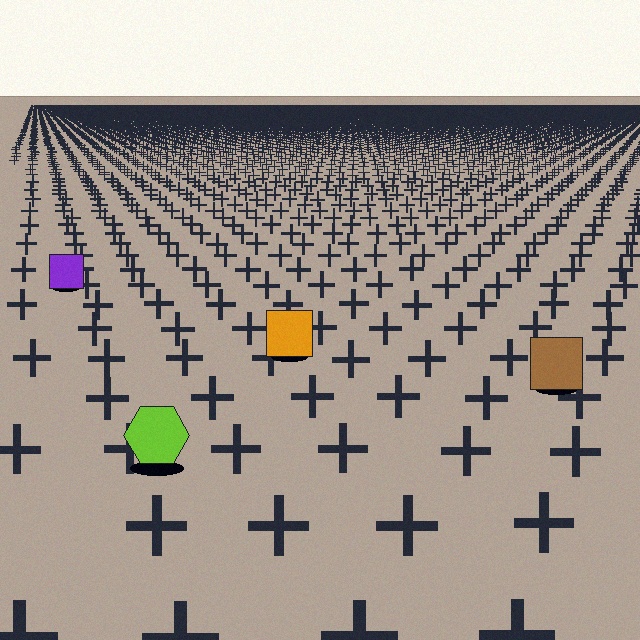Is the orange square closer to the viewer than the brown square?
No. The brown square is closer — you can tell from the texture gradient: the ground texture is coarser near it.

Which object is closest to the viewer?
The lime hexagon is closest. The texture marks near it are larger and more spread out.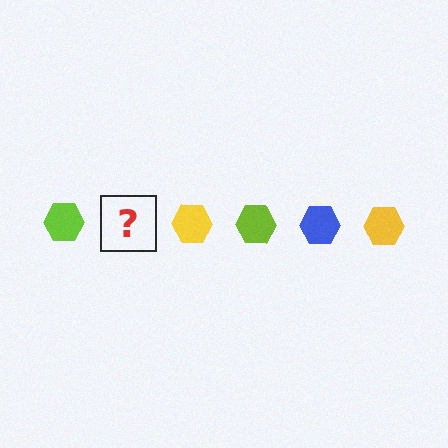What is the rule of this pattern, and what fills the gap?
The rule is that the pattern cycles through lime, blue, yellow hexagons. The gap should be filled with a blue hexagon.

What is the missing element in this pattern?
The missing element is a blue hexagon.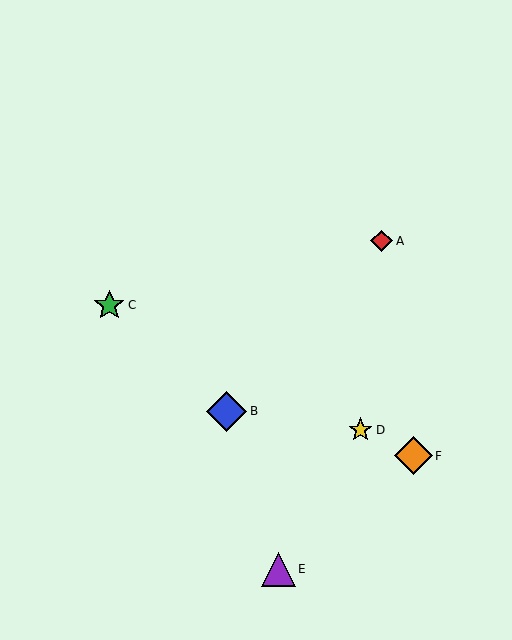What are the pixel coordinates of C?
Object C is at (109, 305).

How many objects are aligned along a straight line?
3 objects (C, D, F) are aligned along a straight line.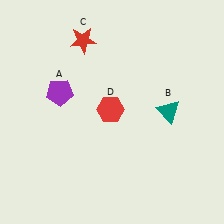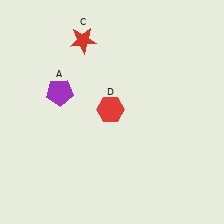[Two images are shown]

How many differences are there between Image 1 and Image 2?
There is 1 difference between the two images.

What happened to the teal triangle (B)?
The teal triangle (B) was removed in Image 2. It was in the top-right area of Image 1.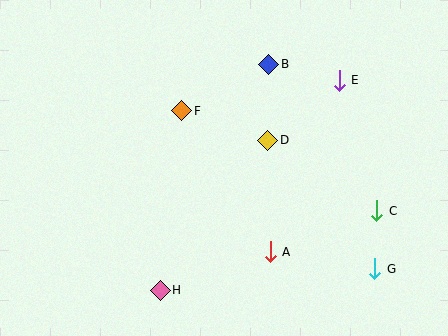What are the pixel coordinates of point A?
Point A is at (270, 252).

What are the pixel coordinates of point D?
Point D is at (268, 140).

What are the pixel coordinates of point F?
Point F is at (182, 111).